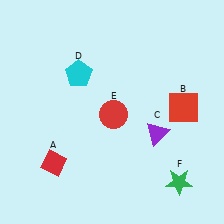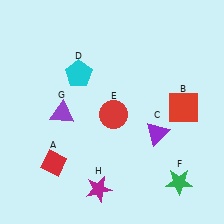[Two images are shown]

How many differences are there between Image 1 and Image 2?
There are 2 differences between the two images.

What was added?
A purple triangle (G), a magenta star (H) were added in Image 2.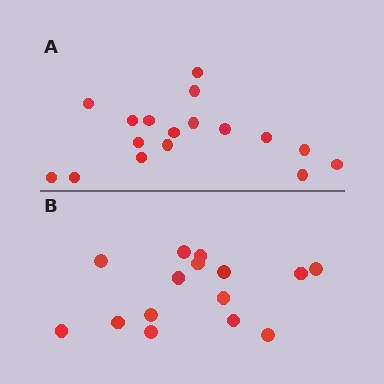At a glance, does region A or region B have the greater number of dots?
Region A (the top region) has more dots.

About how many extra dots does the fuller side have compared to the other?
Region A has just a few more — roughly 2 or 3 more dots than region B.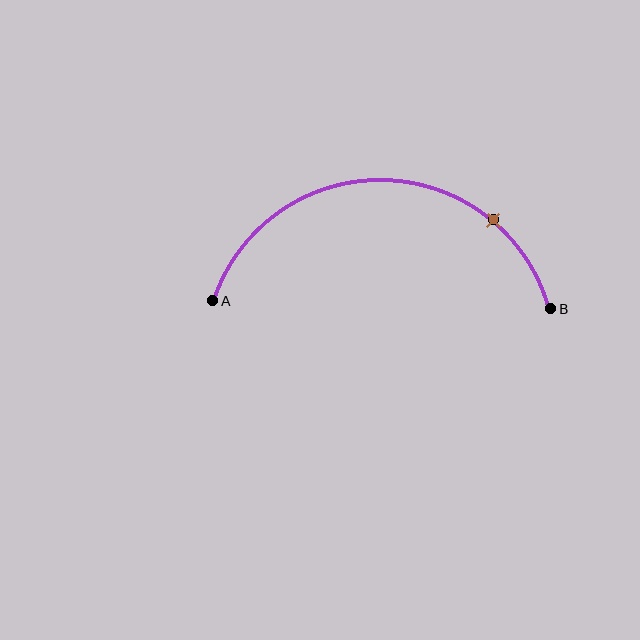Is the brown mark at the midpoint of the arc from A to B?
No. The brown mark lies on the arc but is closer to endpoint B. The arc midpoint would be at the point on the curve equidistant along the arc from both A and B.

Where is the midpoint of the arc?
The arc midpoint is the point on the curve farthest from the straight line joining A and B. It sits above that line.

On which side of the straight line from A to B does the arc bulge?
The arc bulges above the straight line connecting A and B.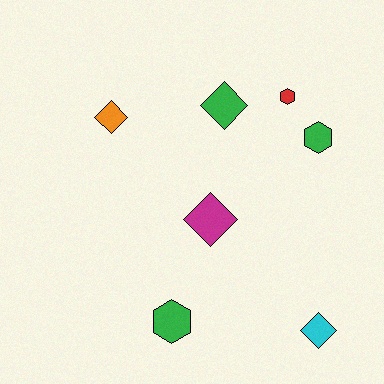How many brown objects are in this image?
There are no brown objects.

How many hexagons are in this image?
There are 3 hexagons.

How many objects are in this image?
There are 7 objects.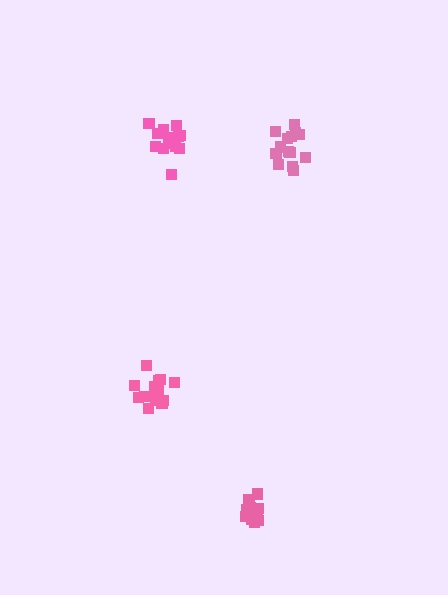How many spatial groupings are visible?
There are 4 spatial groupings.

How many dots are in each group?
Group 1: 15 dots, Group 2: 13 dots, Group 3: 15 dots, Group 4: 12 dots (55 total).